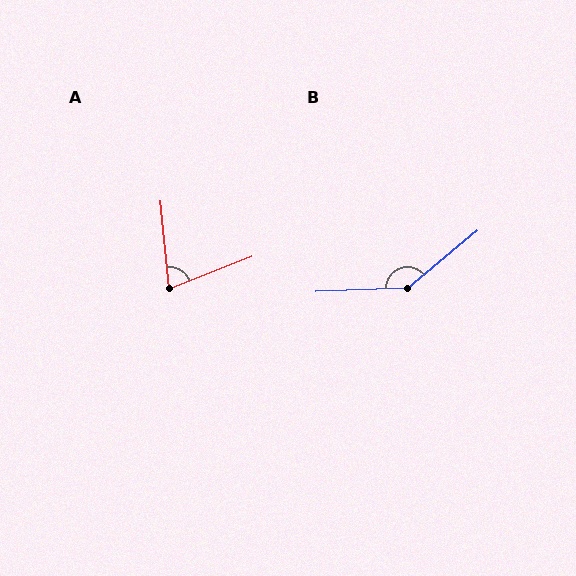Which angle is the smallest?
A, at approximately 74 degrees.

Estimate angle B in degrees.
Approximately 142 degrees.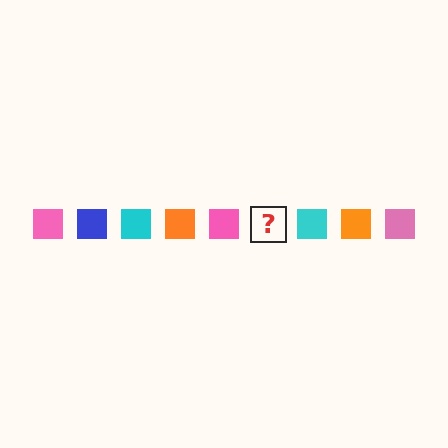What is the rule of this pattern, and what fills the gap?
The rule is that the pattern cycles through pink, blue, cyan, orange squares. The gap should be filled with a blue square.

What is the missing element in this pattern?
The missing element is a blue square.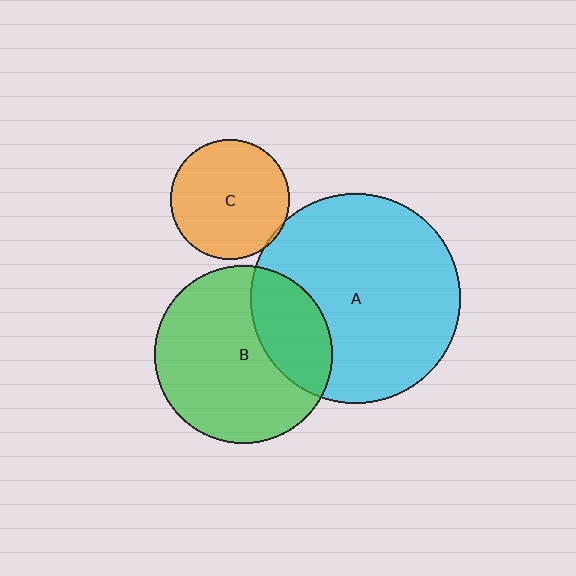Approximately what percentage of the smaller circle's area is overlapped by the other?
Approximately 30%.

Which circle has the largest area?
Circle A (cyan).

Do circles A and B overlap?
Yes.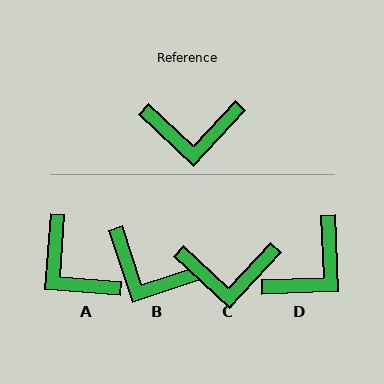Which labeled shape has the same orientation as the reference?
C.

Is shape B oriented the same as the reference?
No, it is off by about 29 degrees.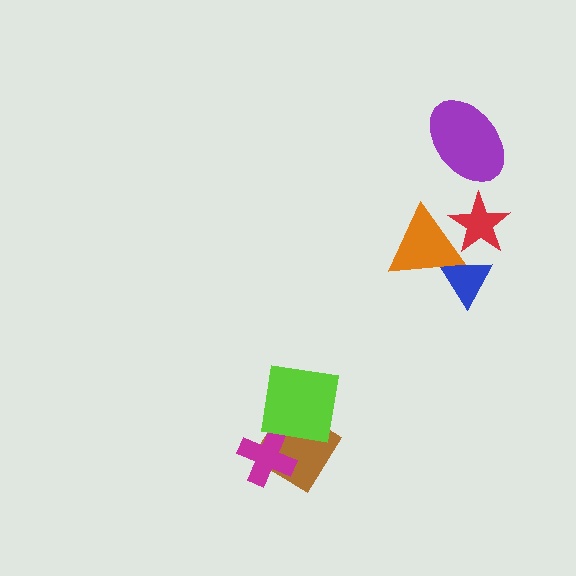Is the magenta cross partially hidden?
No, no other shape covers it.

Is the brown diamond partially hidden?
Yes, it is partially covered by another shape.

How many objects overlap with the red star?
1 object overlaps with the red star.